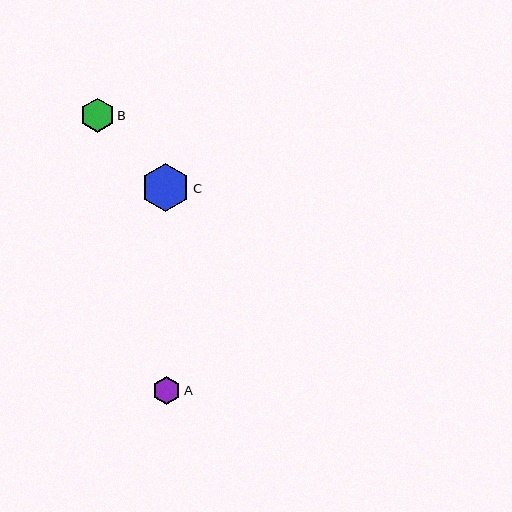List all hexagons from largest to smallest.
From largest to smallest: C, B, A.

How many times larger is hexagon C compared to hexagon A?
Hexagon C is approximately 1.7 times the size of hexagon A.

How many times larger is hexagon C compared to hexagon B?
Hexagon C is approximately 1.4 times the size of hexagon B.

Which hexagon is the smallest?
Hexagon A is the smallest with a size of approximately 28 pixels.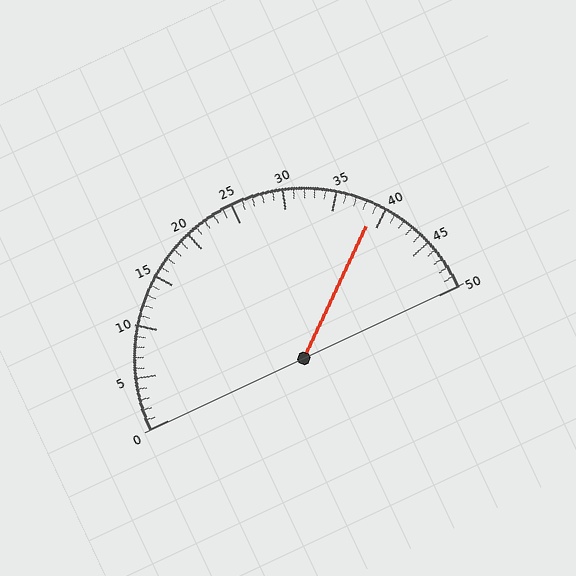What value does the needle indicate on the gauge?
The needle indicates approximately 39.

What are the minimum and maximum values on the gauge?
The gauge ranges from 0 to 50.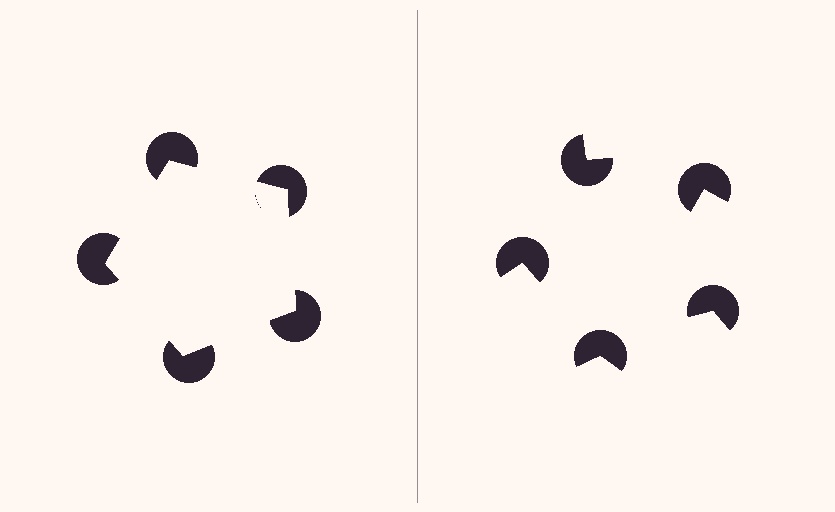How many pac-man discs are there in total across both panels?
10 — 5 on each side.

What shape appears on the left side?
An illusory pentagon.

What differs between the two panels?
The pac-man discs are positioned identically on both sides; only the wedge orientations differ. On the left they align to a pentagon; on the right they are misaligned.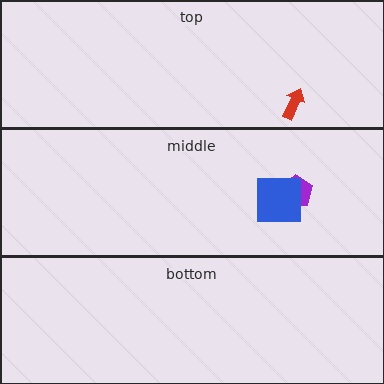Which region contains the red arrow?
The top region.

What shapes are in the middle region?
The purple pentagon, the blue square.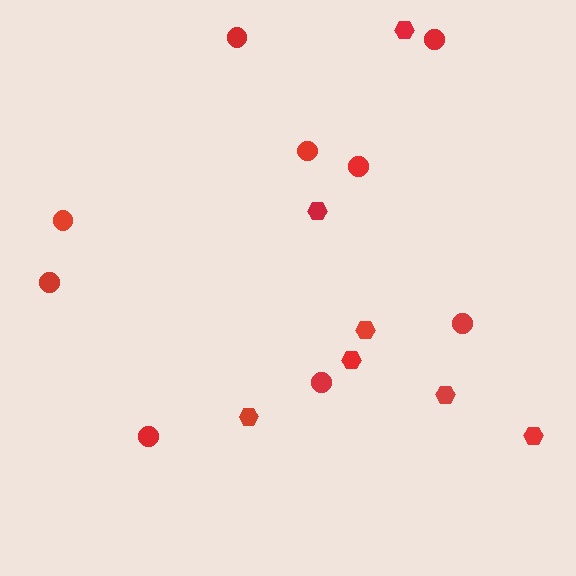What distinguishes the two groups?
There are 2 groups: one group of hexagons (7) and one group of circles (9).